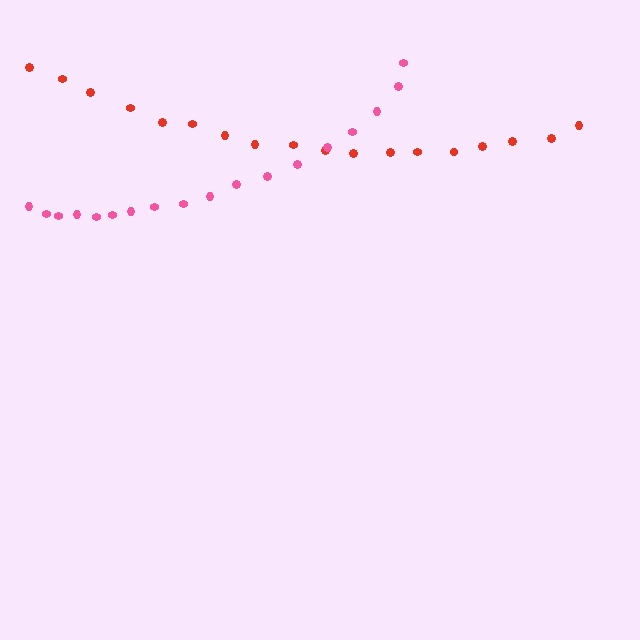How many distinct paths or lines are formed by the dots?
There are 2 distinct paths.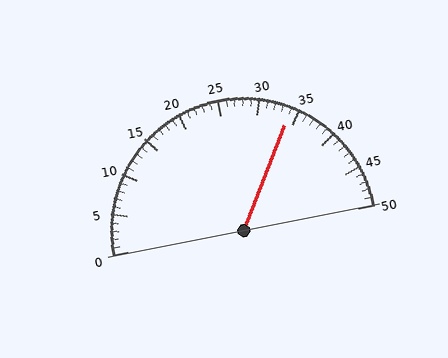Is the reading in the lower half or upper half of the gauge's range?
The reading is in the upper half of the range (0 to 50).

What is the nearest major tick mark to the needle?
The nearest major tick mark is 35.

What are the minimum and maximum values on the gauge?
The gauge ranges from 0 to 50.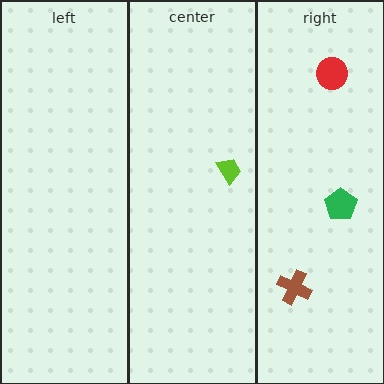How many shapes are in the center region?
1.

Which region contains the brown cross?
The right region.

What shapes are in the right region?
The brown cross, the red circle, the green pentagon.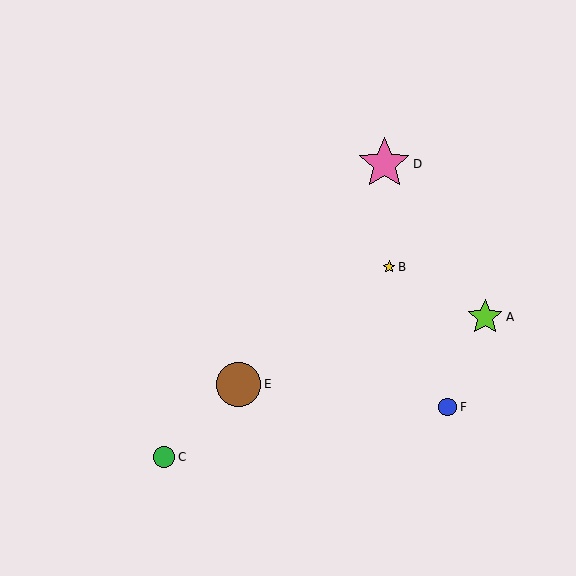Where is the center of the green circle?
The center of the green circle is at (164, 457).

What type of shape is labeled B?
Shape B is a yellow star.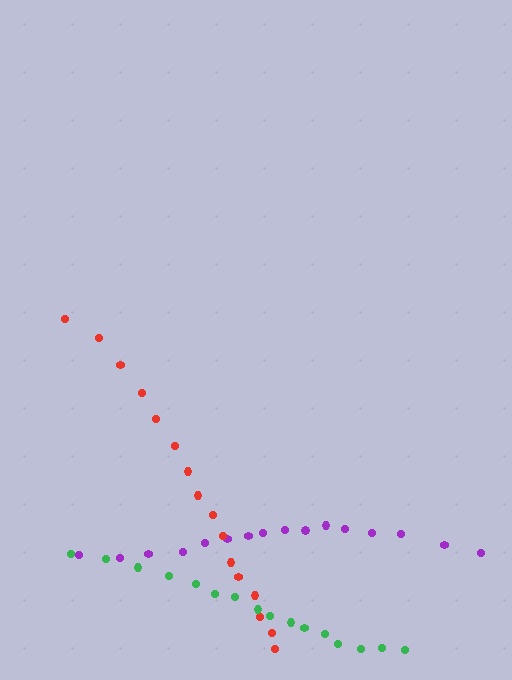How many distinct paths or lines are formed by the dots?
There are 3 distinct paths.